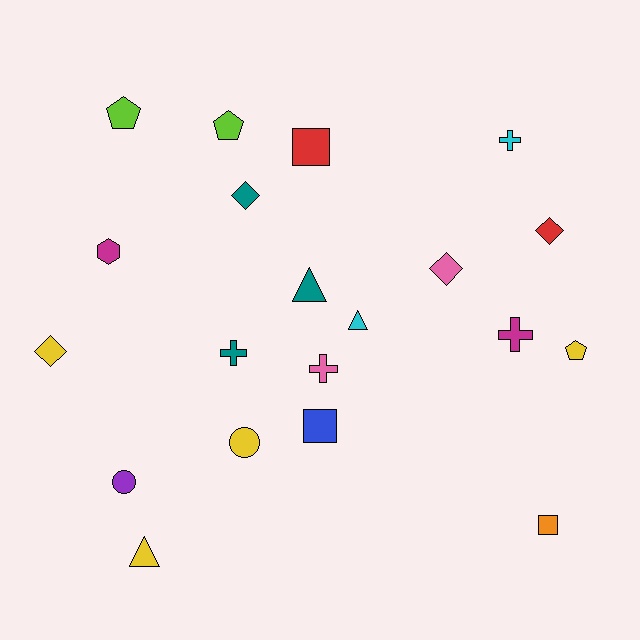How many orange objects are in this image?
There is 1 orange object.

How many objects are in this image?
There are 20 objects.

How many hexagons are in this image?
There is 1 hexagon.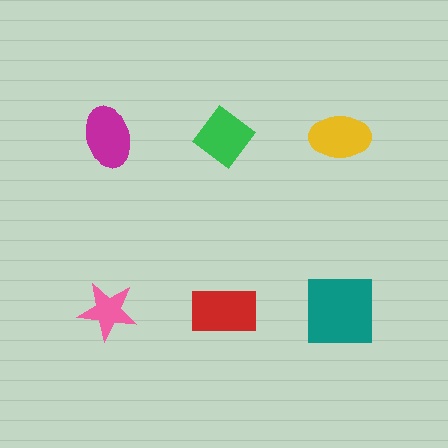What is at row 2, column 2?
A red rectangle.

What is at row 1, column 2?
A green diamond.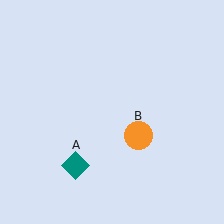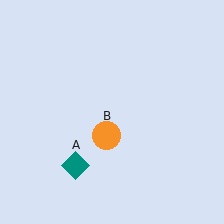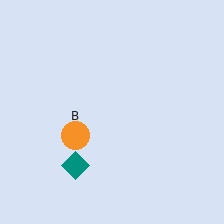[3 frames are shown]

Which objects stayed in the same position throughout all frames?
Teal diamond (object A) remained stationary.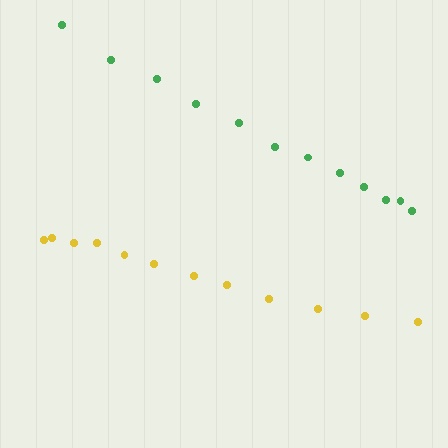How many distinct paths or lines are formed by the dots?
There are 2 distinct paths.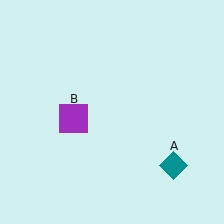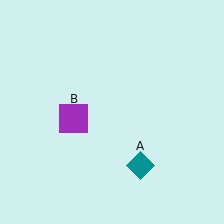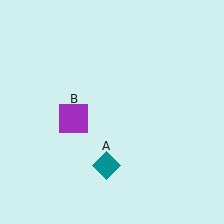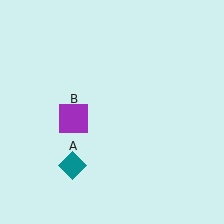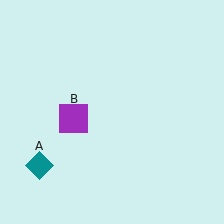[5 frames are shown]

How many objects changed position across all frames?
1 object changed position: teal diamond (object A).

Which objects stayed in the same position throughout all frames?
Purple square (object B) remained stationary.